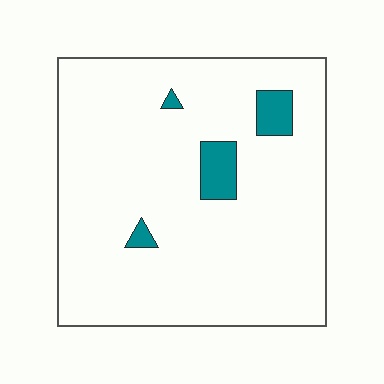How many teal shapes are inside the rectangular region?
4.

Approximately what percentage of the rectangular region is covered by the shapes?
Approximately 5%.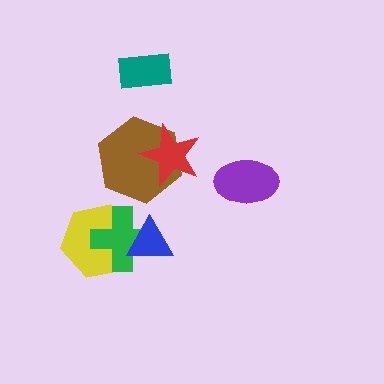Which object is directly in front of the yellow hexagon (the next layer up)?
The green cross is directly in front of the yellow hexagon.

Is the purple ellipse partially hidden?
No, no other shape covers it.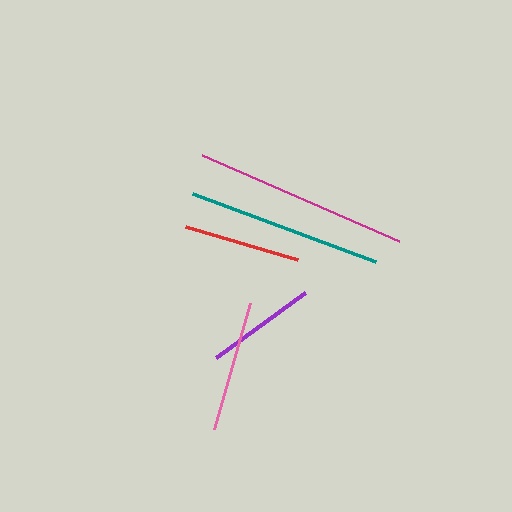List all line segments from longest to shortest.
From longest to shortest: magenta, teal, pink, red, purple.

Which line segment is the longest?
The magenta line is the longest at approximately 215 pixels.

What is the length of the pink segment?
The pink segment is approximately 131 pixels long.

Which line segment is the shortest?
The purple line is the shortest at approximately 110 pixels.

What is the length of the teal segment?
The teal segment is approximately 195 pixels long.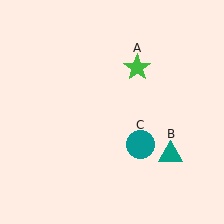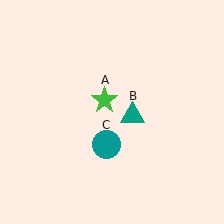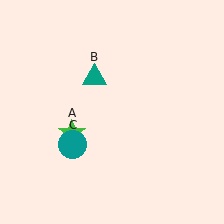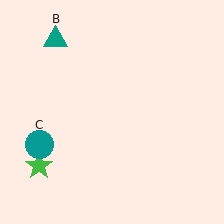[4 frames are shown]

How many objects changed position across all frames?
3 objects changed position: green star (object A), teal triangle (object B), teal circle (object C).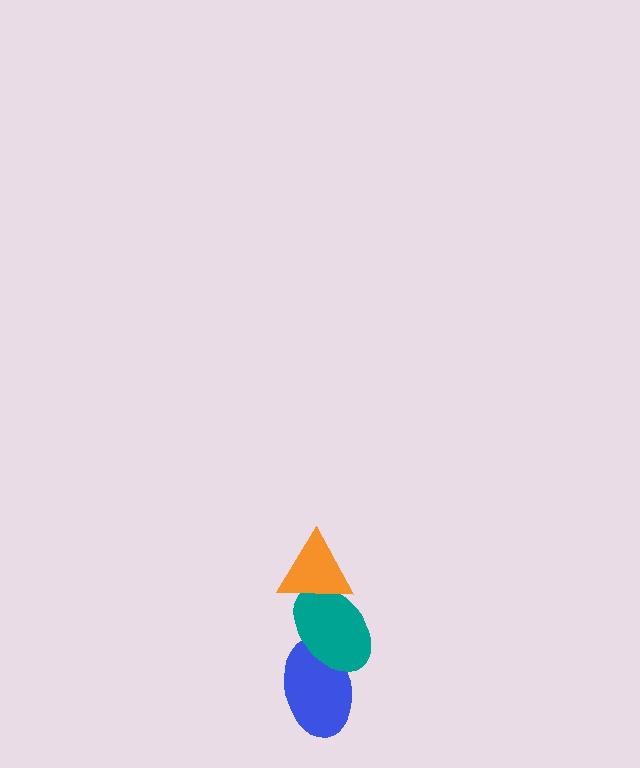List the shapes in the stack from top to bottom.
From top to bottom: the orange triangle, the teal ellipse, the blue ellipse.